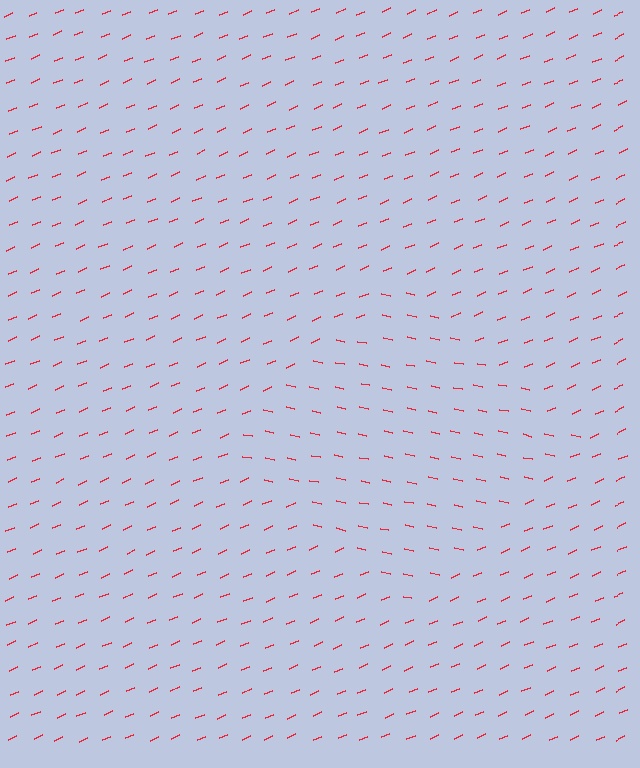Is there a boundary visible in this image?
Yes, there is a texture boundary formed by a change in line orientation.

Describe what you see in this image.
The image is filled with small red line segments. A diamond region in the image has lines oriented differently from the surrounding lines, creating a visible texture boundary.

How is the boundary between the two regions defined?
The boundary is defined purely by a change in line orientation (approximately 35 degrees difference). All lines are the same color and thickness.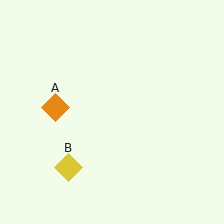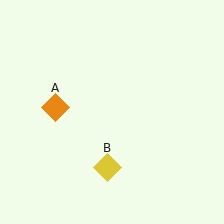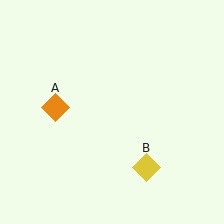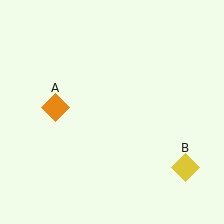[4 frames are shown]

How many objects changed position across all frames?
1 object changed position: yellow diamond (object B).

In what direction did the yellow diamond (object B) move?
The yellow diamond (object B) moved right.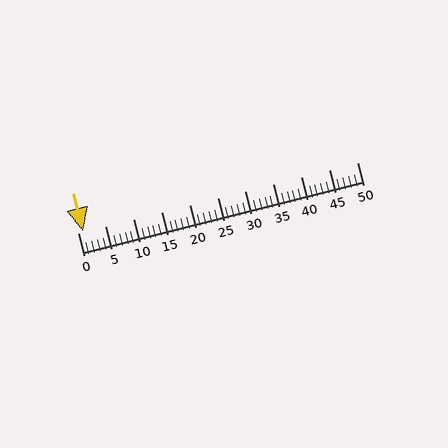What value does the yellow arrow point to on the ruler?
The yellow arrow points to approximately 1.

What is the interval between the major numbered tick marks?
The major tick marks are spaced 5 units apart.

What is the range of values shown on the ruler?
The ruler shows values from 0 to 50.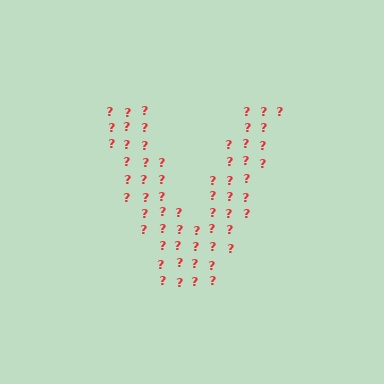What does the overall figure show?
The overall figure shows the letter V.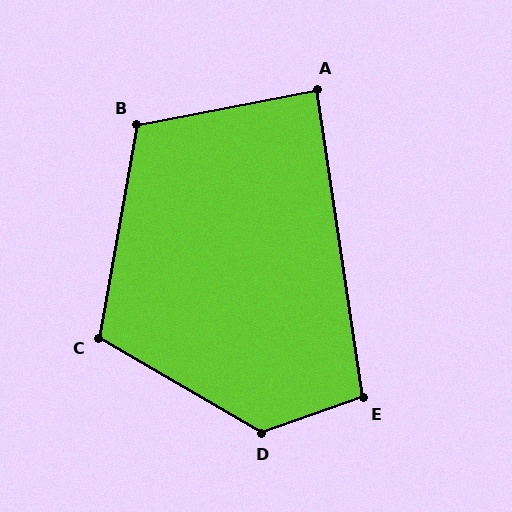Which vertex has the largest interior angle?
D, at approximately 130 degrees.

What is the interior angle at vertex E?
Approximately 101 degrees (obtuse).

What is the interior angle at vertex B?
Approximately 111 degrees (obtuse).